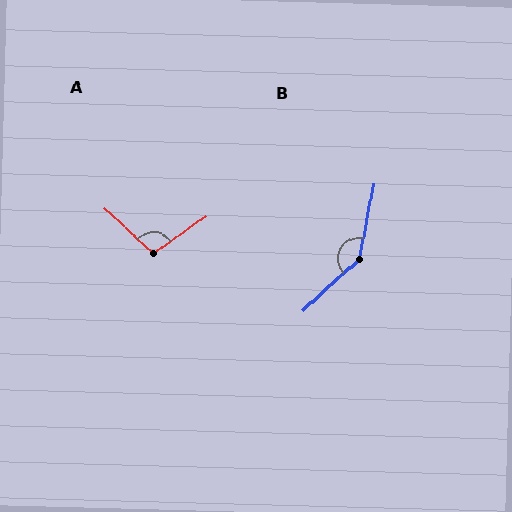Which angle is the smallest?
A, at approximately 102 degrees.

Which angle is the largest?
B, at approximately 143 degrees.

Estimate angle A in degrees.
Approximately 102 degrees.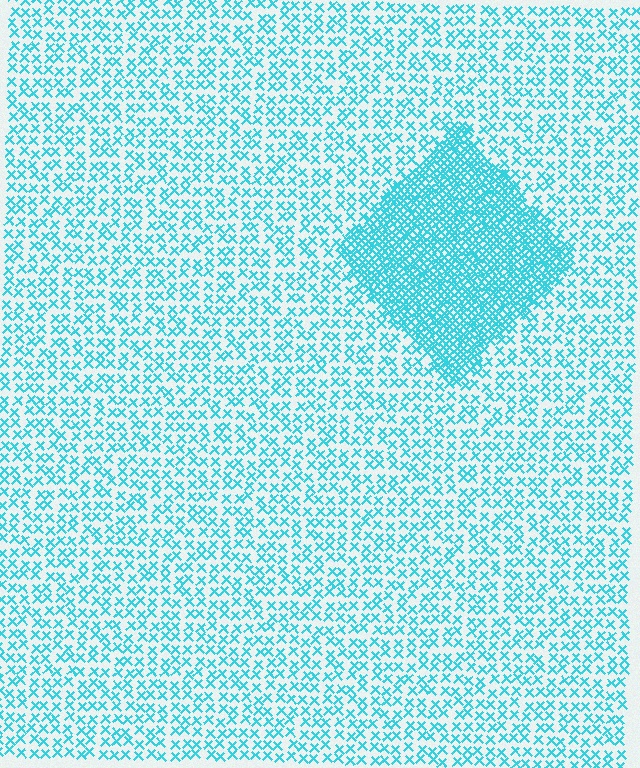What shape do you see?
I see a diamond.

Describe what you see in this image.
The image contains small cyan elements arranged at two different densities. A diamond-shaped region is visible where the elements are more densely packed than the surrounding area.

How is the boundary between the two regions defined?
The boundary is defined by a change in element density (approximately 2.9x ratio). All elements are the same color, size, and shape.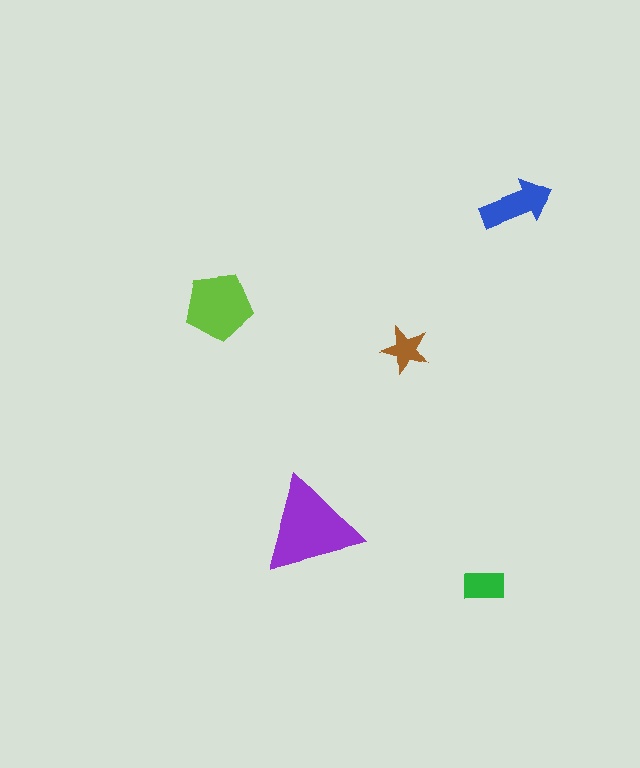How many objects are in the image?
There are 5 objects in the image.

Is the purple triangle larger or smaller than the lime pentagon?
Larger.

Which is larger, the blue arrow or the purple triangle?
The purple triangle.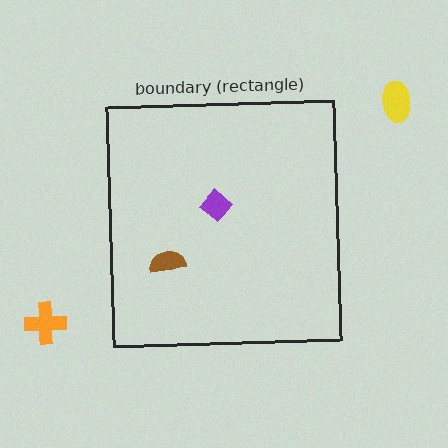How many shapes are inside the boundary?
2 inside, 2 outside.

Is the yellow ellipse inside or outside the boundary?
Outside.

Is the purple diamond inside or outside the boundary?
Inside.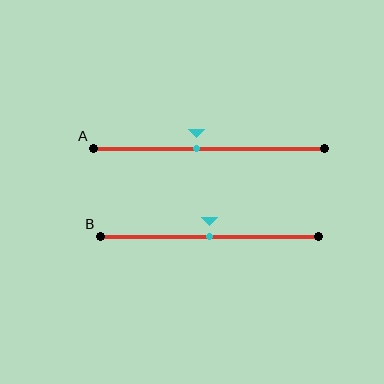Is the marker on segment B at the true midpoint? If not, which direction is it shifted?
Yes, the marker on segment B is at the true midpoint.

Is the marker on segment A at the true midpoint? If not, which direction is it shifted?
No, the marker on segment A is shifted to the left by about 5% of the segment length.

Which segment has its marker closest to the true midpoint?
Segment B has its marker closest to the true midpoint.